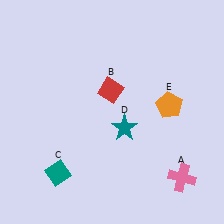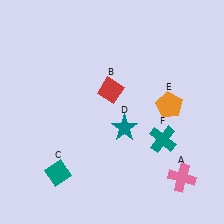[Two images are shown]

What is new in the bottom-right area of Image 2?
A teal cross (F) was added in the bottom-right area of Image 2.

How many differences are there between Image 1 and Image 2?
There is 1 difference between the two images.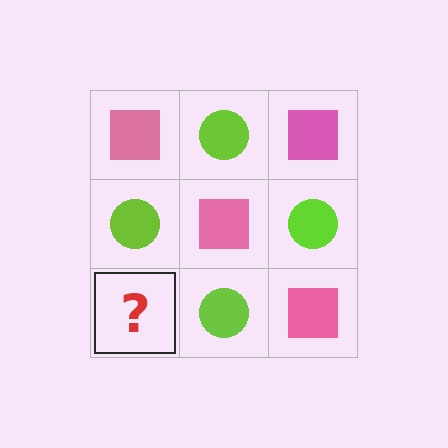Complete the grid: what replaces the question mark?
The question mark should be replaced with a pink square.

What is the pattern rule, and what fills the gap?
The rule is that it alternates pink square and lime circle in a checkerboard pattern. The gap should be filled with a pink square.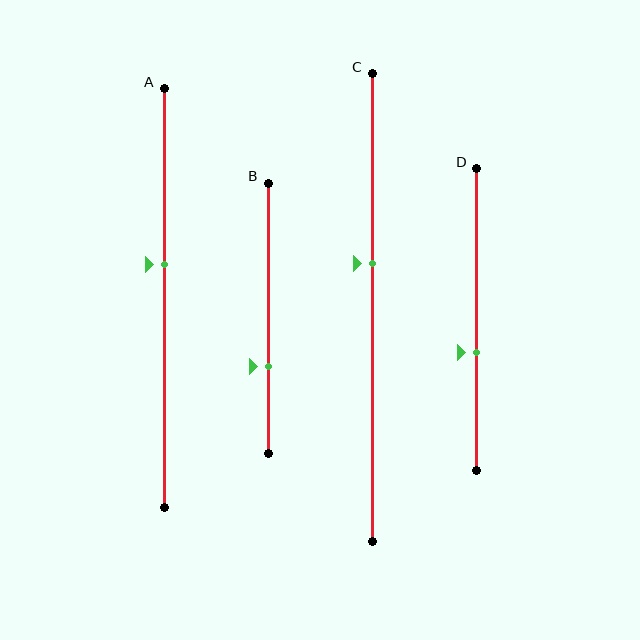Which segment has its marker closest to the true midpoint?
Segment A has its marker closest to the true midpoint.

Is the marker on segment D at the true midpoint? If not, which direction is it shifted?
No, the marker on segment D is shifted downward by about 11% of the segment length.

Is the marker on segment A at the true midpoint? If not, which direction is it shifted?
No, the marker on segment A is shifted upward by about 8% of the segment length.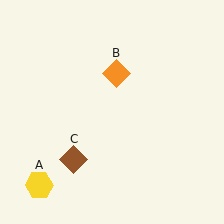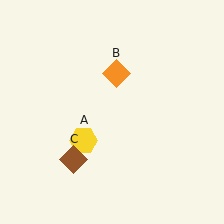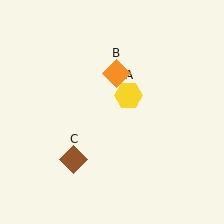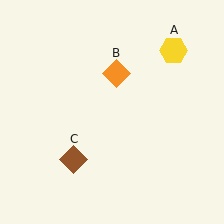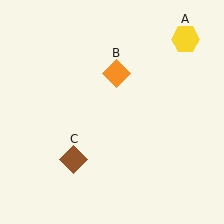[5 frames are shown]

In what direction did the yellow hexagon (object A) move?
The yellow hexagon (object A) moved up and to the right.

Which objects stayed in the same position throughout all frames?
Orange diamond (object B) and brown diamond (object C) remained stationary.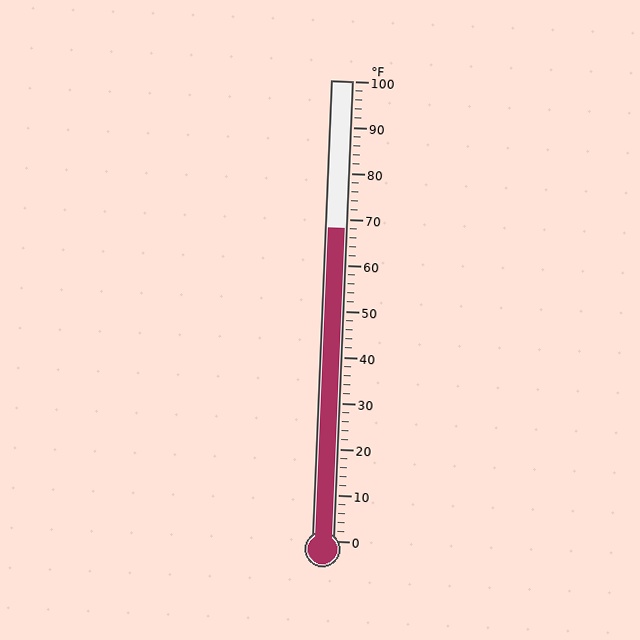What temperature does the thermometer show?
The thermometer shows approximately 68°F.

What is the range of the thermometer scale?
The thermometer scale ranges from 0°F to 100°F.